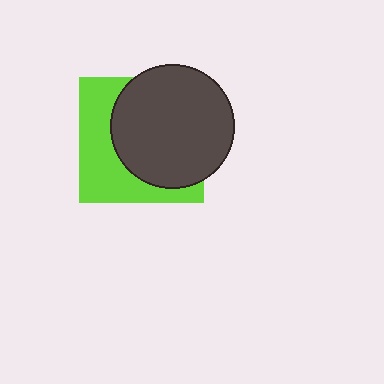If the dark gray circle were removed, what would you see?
You would see the complete lime square.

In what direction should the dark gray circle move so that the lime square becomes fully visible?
The dark gray circle should move right. That is the shortest direction to clear the overlap and leave the lime square fully visible.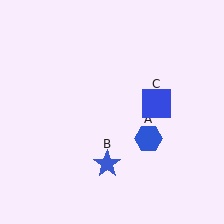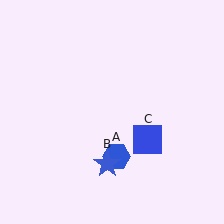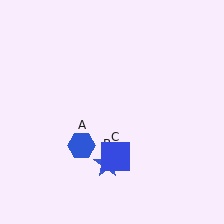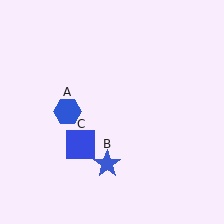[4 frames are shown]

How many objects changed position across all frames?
2 objects changed position: blue hexagon (object A), blue square (object C).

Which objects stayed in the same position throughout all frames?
Blue star (object B) remained stationary.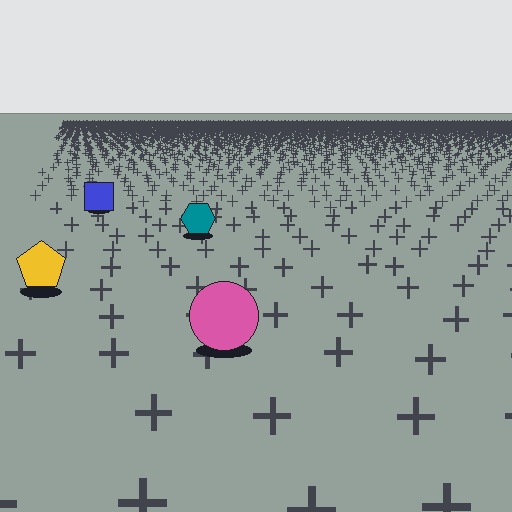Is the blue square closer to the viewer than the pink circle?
No. The pink circle is closer — you can tell from the texture gradient: the ground texture is coarser near it.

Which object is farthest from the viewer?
The blue square is farthest from the viewer. It appears smaller and the ground texture around it is denser.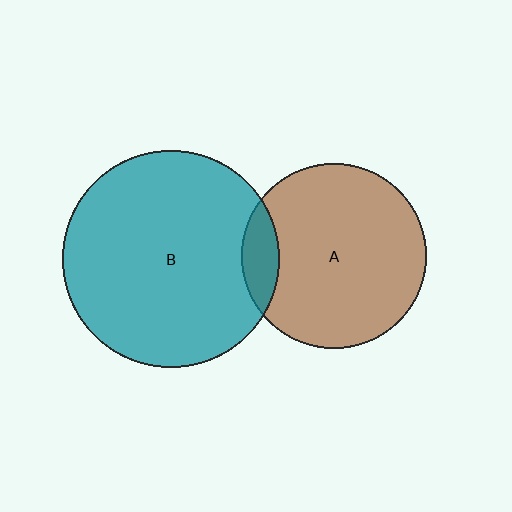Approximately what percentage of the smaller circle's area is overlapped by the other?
Approximately 10%.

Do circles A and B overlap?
Yes.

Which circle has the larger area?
Circle B (teal).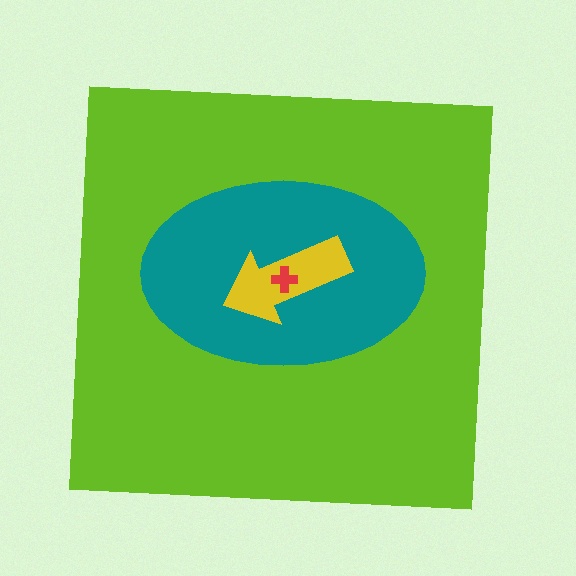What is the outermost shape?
The lime square.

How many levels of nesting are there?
4.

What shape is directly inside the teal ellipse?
The yellow arrow.